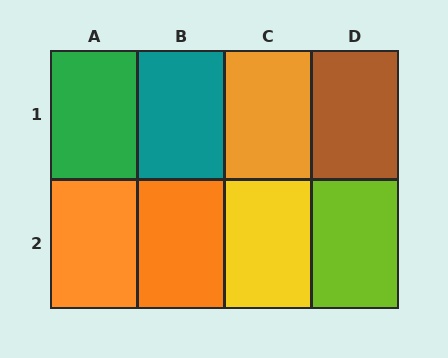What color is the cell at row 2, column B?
Orange.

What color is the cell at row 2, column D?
Lime.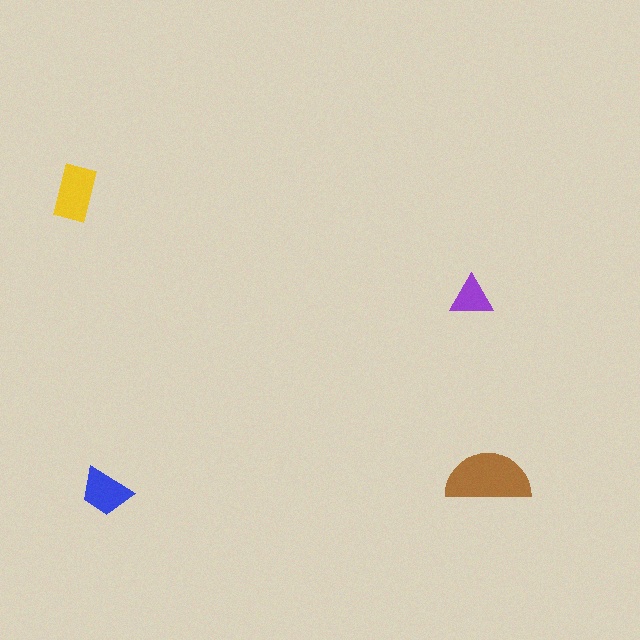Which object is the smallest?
The purple triangle.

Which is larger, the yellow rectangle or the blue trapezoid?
The yellow rectangle.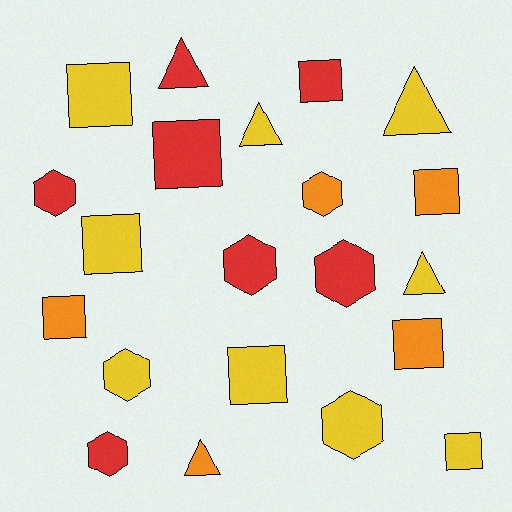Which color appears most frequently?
Yellow, with 9 objects.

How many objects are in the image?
There are 21 objects.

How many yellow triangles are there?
There are 3 yellow triangles.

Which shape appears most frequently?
Square, with 9 objects.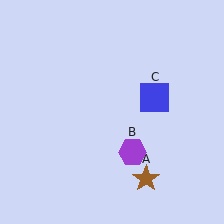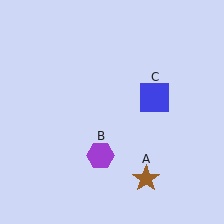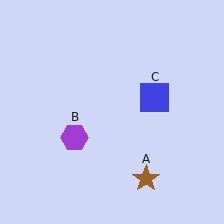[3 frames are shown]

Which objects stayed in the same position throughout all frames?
Brown star (object A) and blue square (object C) remained stationary.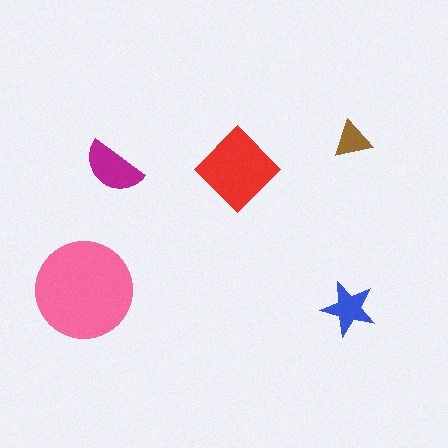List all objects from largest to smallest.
The pink circle, the red diamond, the magenta semicircle, the blue star, the brown triangle.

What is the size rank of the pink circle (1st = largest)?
1st.